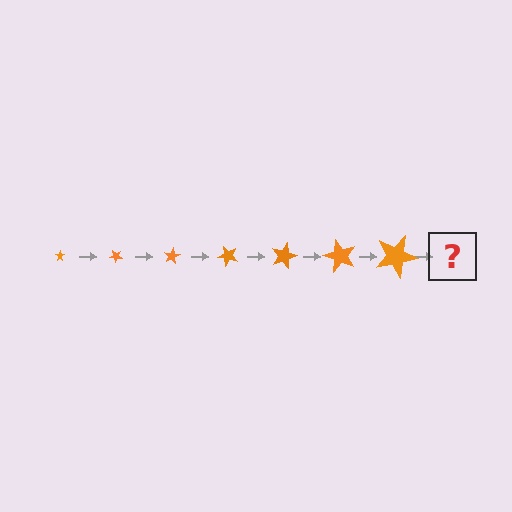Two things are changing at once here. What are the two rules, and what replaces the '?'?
The two rules are that the star grows larger each step and it rotates 40 degrees each step. The '?' should be a star, larger than the previous one and rotated 280 degrees from the start.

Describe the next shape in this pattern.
It should be a star, larger than the previous one and rotated 280 degrees from the start.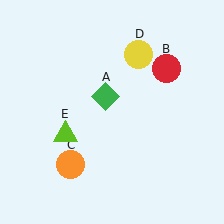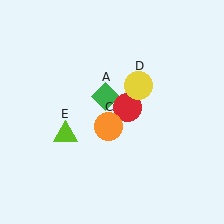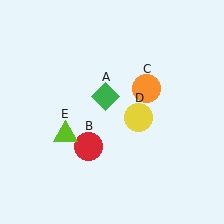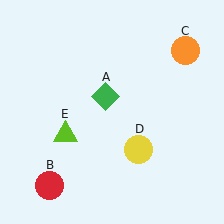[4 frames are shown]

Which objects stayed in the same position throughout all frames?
Green diamond (object A) and lime triangle (object E) remained stationary.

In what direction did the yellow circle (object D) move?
The yellow circle (object D) moved down.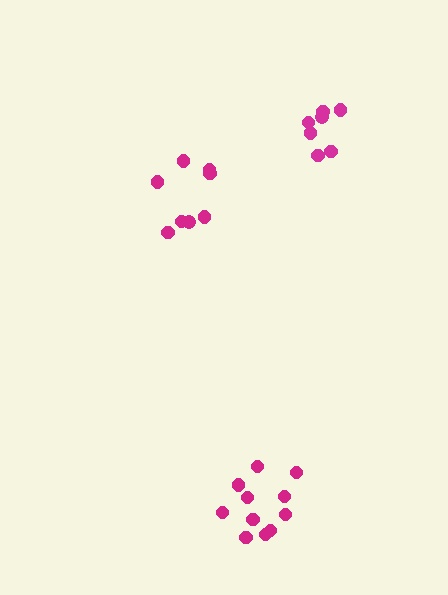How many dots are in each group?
Group 1: 7 dots, Group 2: 11 dots, Group 3: 9 dots (27 total).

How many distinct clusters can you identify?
There are 3 distinct clusters.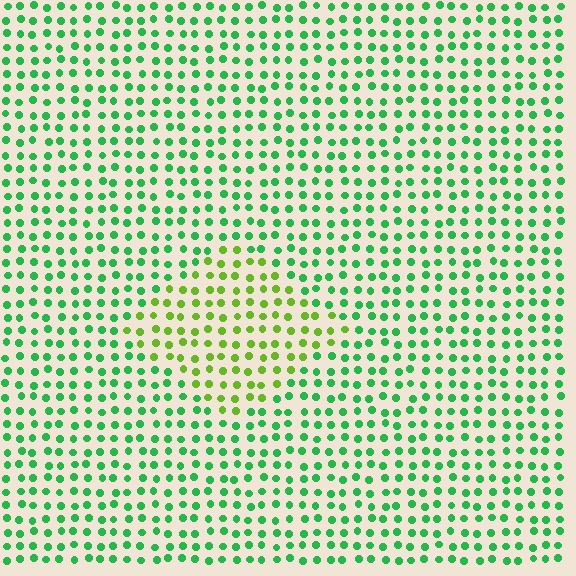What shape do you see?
I see a diamond.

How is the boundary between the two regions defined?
The boundary is defined purely by a slight shift in hue (about 42 degrees). Spacing, size, and orientation are identical on both sides.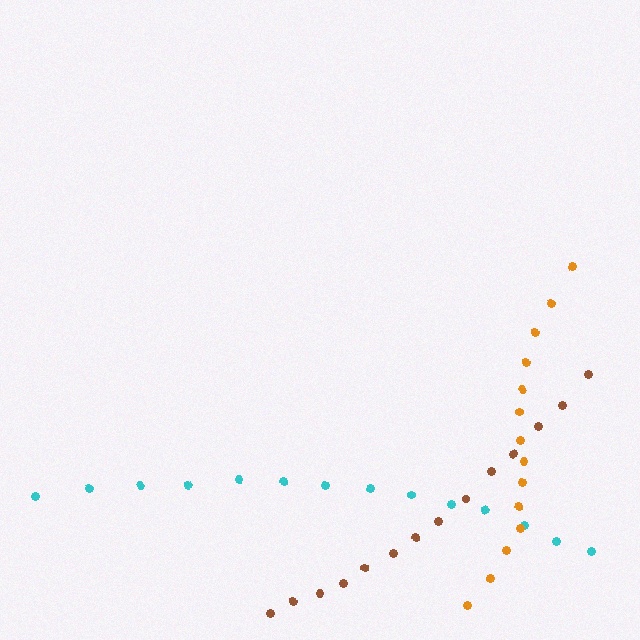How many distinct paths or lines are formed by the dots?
There are 3 distinct paths.